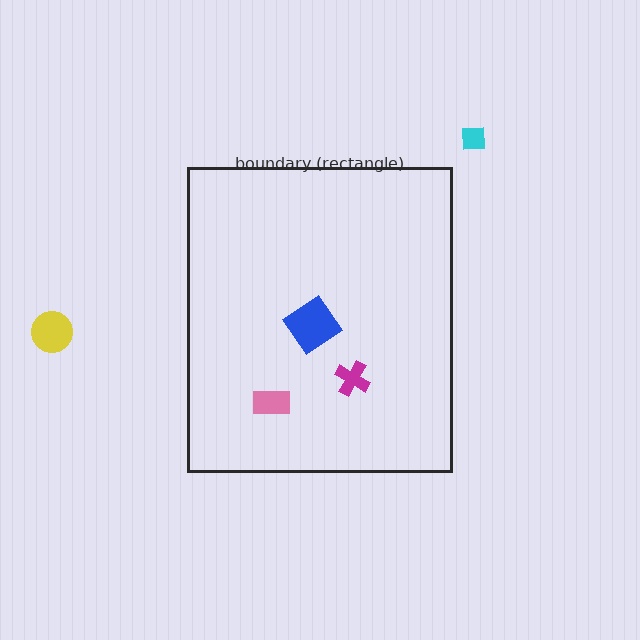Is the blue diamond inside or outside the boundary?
Inside.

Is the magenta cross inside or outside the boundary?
Inside.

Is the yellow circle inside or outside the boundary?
Outside.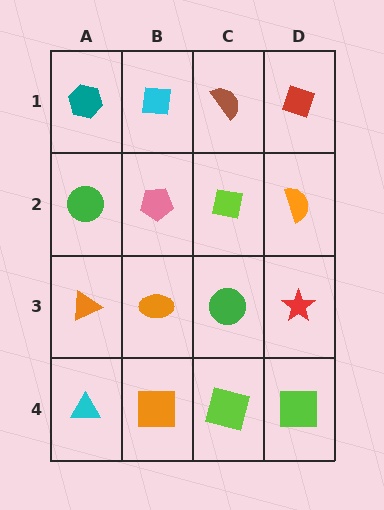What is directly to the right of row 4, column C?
A lime square.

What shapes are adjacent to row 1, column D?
An orange semicircle (row 2, column D), a brown semicircle (row 1, column C).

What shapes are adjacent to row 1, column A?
A green circle (row 2, column A), a cyan square (row 1, column B).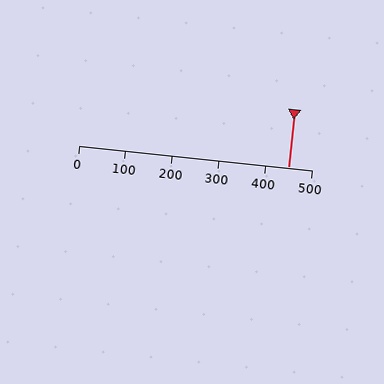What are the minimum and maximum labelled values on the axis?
The axis runs from 0 to 500.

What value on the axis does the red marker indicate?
The marker indicates approximately 450.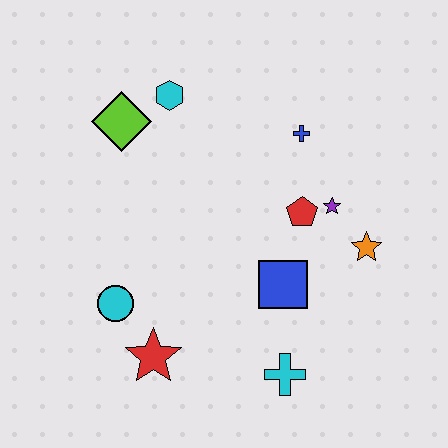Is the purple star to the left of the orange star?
Yes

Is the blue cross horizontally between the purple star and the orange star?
No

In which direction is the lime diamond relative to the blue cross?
The lime diamond is to the left of the blue cross.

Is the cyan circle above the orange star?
No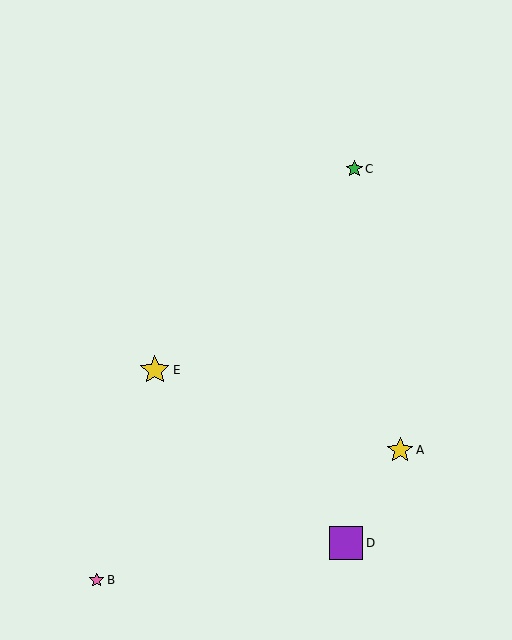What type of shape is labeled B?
Shape B is a pink star.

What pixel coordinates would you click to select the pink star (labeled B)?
Click at (96, 580) to select the pink star B.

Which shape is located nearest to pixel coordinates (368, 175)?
The green star (labeled C) at (354, 169) is nearest to that location.